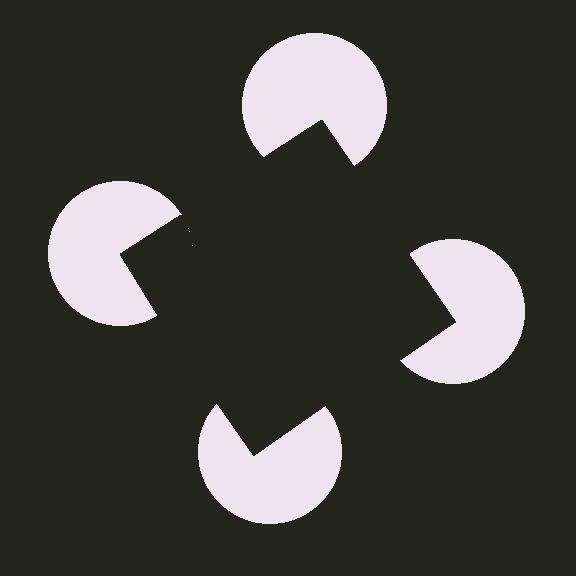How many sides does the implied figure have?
4 sides.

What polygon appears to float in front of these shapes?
An illusory square — its edges are inferred from the aligned wedge cuts in the pac-man discs, not physically drawn.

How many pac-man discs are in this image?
There are 4 — one at each vertex of the illusory square.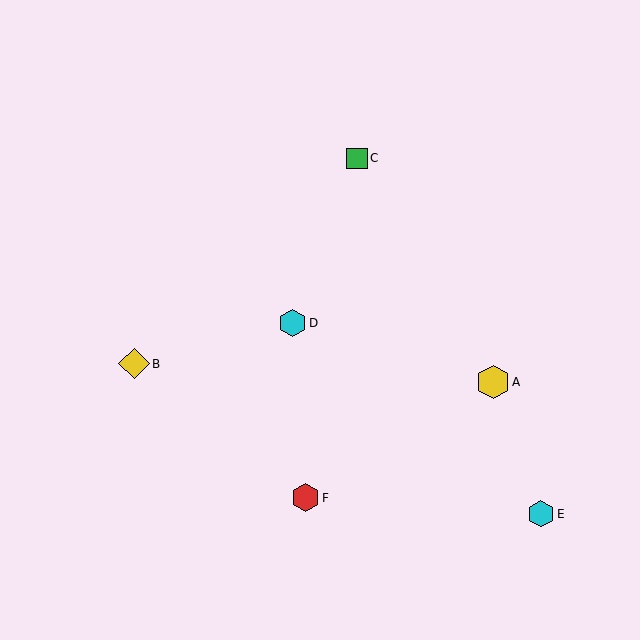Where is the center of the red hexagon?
The center of the red hexagon is at (305, 498).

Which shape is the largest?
The yellow hexagon (labeled A) is the largest.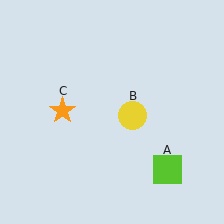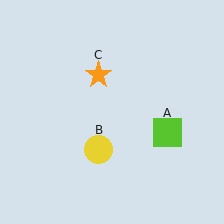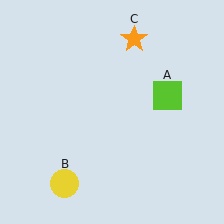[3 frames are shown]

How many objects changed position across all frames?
3 objects changed position: lime square (object A), yellow circle (object B), orange star (object C).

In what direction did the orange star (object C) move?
The orange star (object C) moved up and to the right.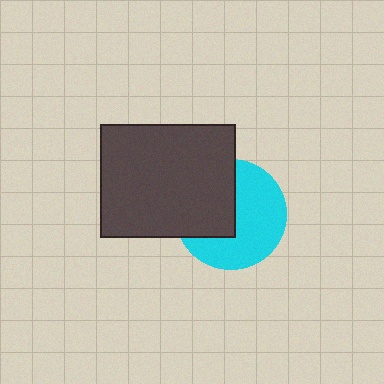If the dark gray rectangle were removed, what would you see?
You would see the complete cyan circle.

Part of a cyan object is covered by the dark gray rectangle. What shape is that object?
It is a circle.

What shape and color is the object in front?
The object in front is a dark gray rectangle.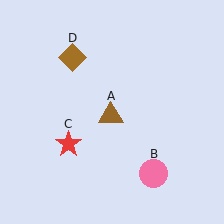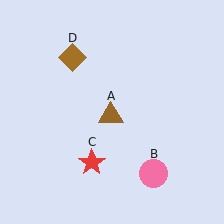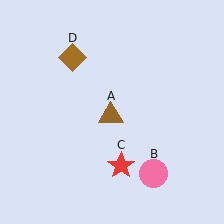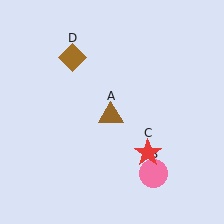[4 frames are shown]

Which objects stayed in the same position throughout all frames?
Brown triangle (object A) and pink circle (object B) and brown diamond (object D) remained stationary.